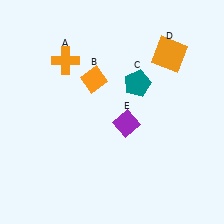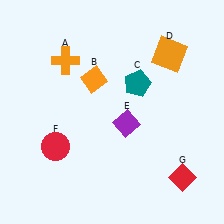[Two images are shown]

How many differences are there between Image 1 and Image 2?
There are 2 differences between the two images.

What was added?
A red circle (F), a red diamond (G) were added in Image 2.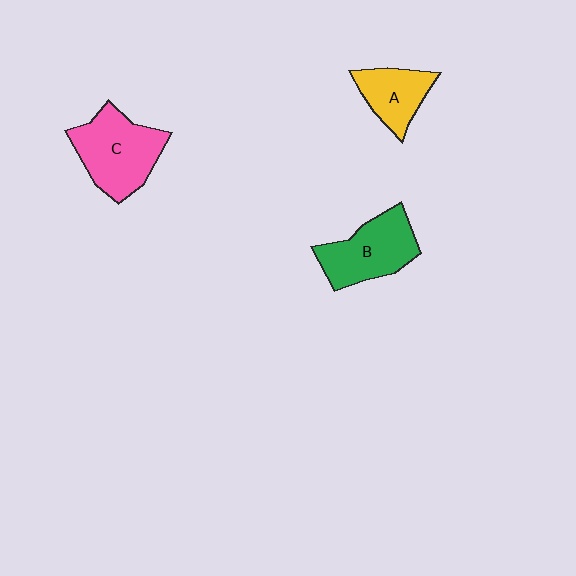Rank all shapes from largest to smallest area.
From largest to smallest: C (pink), B (green), A (yellow).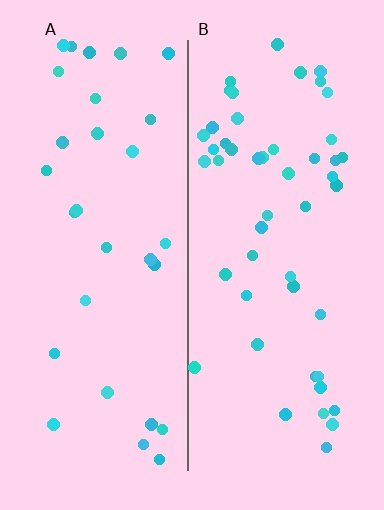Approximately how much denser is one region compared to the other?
Approximately 1.6× — region B over region A.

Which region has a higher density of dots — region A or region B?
B (the right).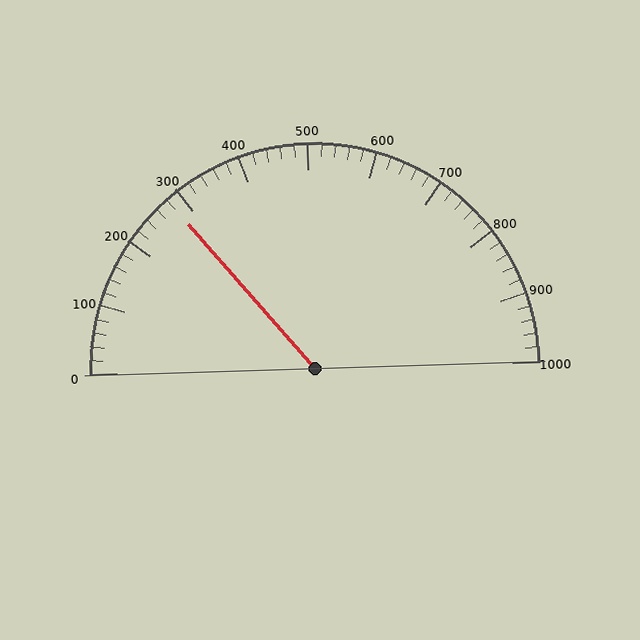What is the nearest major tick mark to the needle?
The nearest major tick mark is 300.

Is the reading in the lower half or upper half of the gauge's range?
The reading is in the lower half of the range (0 to 1000).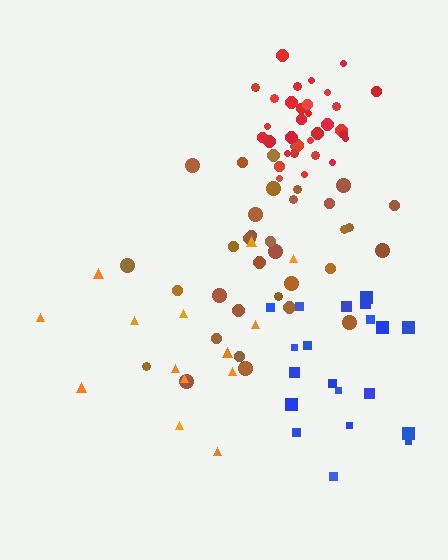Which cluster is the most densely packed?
Red.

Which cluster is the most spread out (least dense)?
Orange.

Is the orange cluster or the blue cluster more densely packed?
Blue.